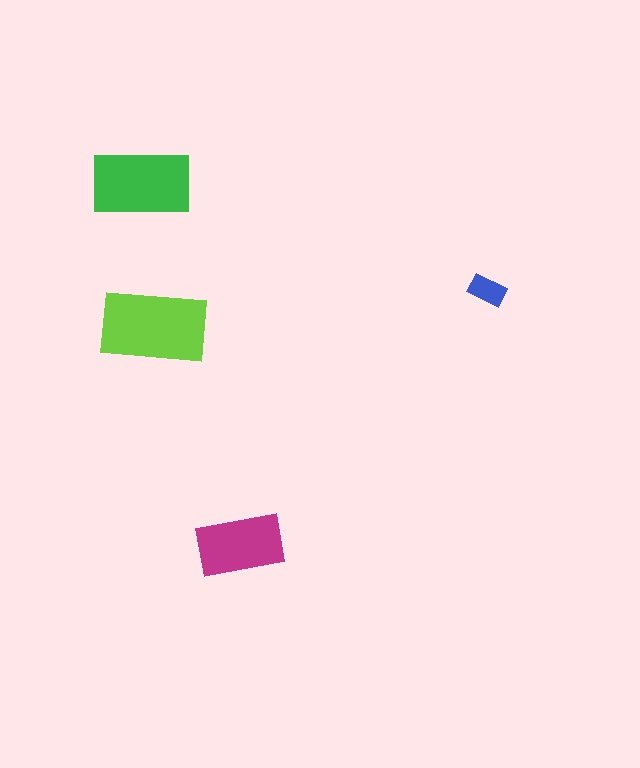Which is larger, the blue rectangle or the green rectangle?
The green one.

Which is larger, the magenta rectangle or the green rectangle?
The green one.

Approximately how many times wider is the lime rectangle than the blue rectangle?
About 3 times wider.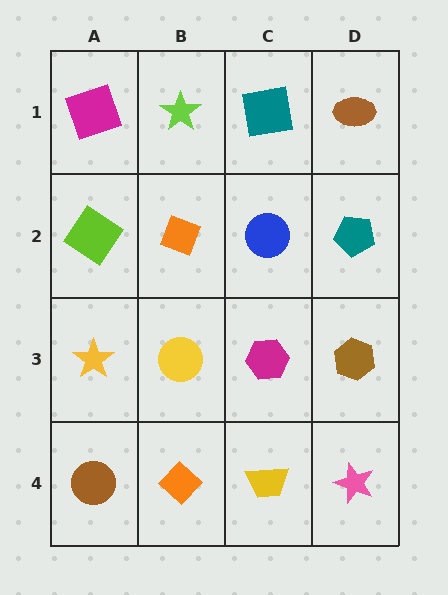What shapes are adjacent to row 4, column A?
A yellow star (row 3, column A), an orange diamond (row 4, column B).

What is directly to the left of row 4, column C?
An orange diamond.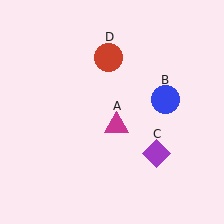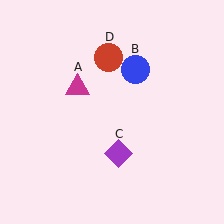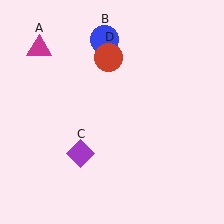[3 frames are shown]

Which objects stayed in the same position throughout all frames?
Red circle (object D) remained stationary.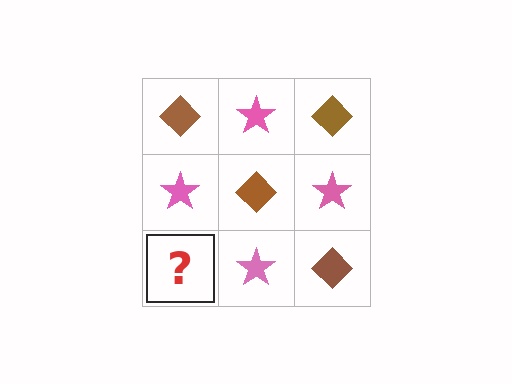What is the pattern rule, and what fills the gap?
The rule is that it alternates brown diamond and pink star in a checkerboard pattern. The gap should be filled with a brown diamond.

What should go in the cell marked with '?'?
The missing cell should contain a brown diamond.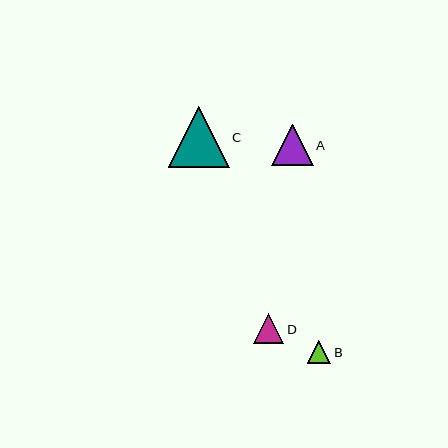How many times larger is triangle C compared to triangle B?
Triangle C is approximately 2.6 times the size of triangle B.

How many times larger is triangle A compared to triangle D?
Triangle A is approximately 1.4 times the size of triangle D.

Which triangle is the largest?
Triangle C is the largest with a size of approximately 61 pixels.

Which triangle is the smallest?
Triangle B is the smallest with a size of approximately 23 pixels.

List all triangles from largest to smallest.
From largest to smallest: C, A, D, B.